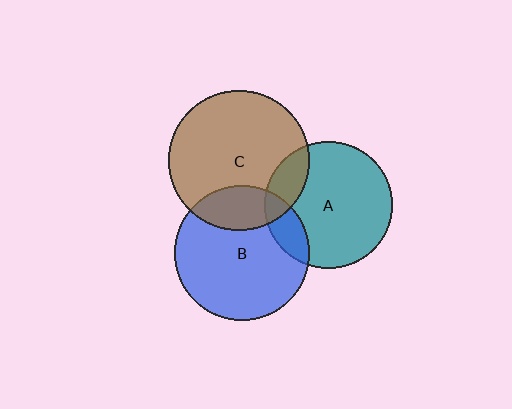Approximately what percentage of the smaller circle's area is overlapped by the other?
Approximately 15%.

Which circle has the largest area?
Circle C (brown).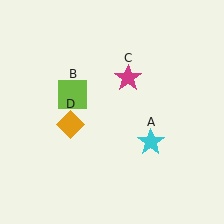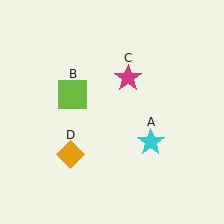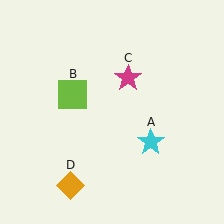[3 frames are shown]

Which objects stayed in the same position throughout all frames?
Cyan star (object A) and lime square (object B) and magenta star (object C) remained stationary.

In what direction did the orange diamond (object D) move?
The orange diamond (object D) moved down.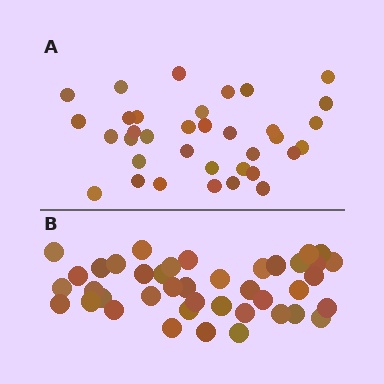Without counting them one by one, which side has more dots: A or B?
Region B (the bottom region) has more dots.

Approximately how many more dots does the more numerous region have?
Region B has about 6 more dots than region A.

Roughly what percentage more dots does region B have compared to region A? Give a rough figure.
About 15% more.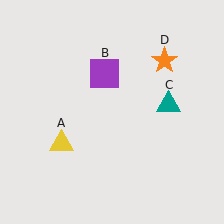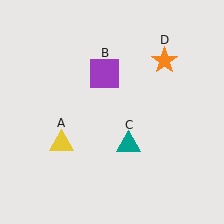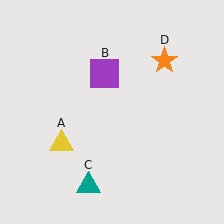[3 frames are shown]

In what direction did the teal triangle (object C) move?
The teal triangle (object C) moved down and to the left.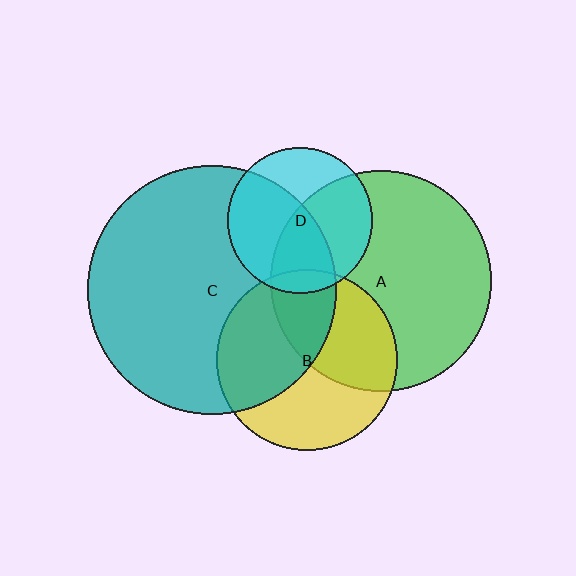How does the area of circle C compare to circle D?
Approximately 2.9 times.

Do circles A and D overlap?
Yes.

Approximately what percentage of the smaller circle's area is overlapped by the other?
Approximately 50%.